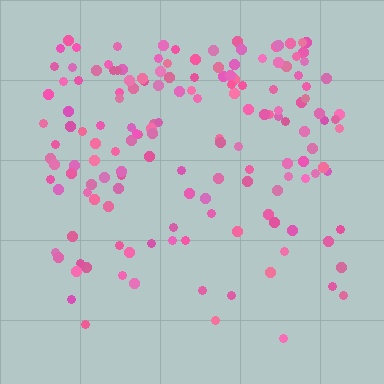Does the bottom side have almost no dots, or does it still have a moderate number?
Still a moderate number, just noticeably fewer than the top.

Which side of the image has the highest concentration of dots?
The top.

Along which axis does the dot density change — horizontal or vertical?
Vertical.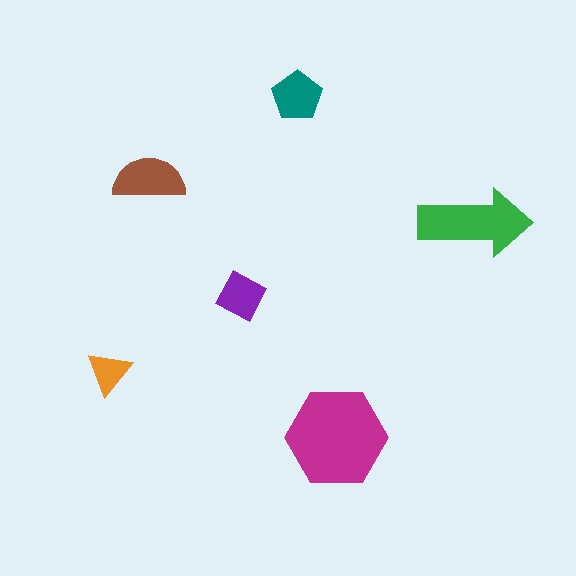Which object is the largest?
The magenta hexagon.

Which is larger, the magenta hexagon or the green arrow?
The magenta hexagon.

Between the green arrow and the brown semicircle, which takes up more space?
The green arrow.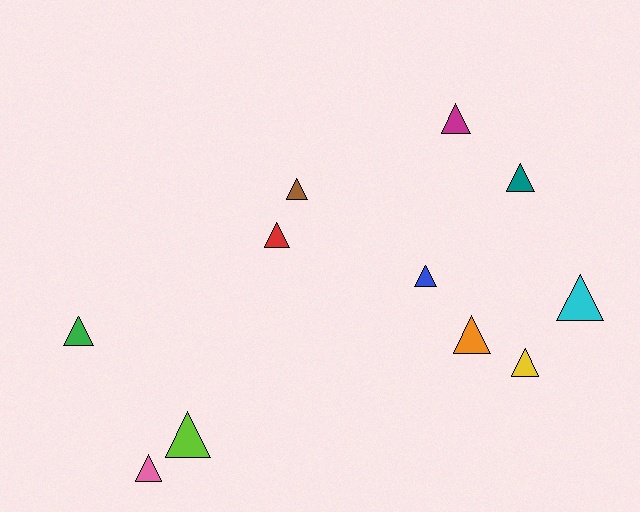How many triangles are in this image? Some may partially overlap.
There are 11 triangles.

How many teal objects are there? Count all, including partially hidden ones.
There is 1 teal object.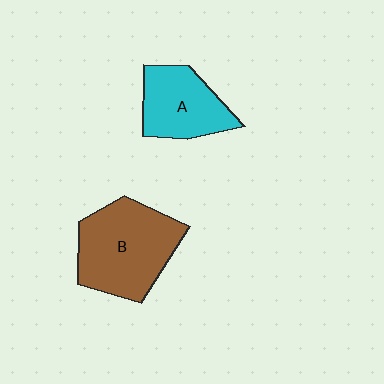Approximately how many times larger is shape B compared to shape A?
Approximately 1.5 times.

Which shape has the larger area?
Shape B (brown).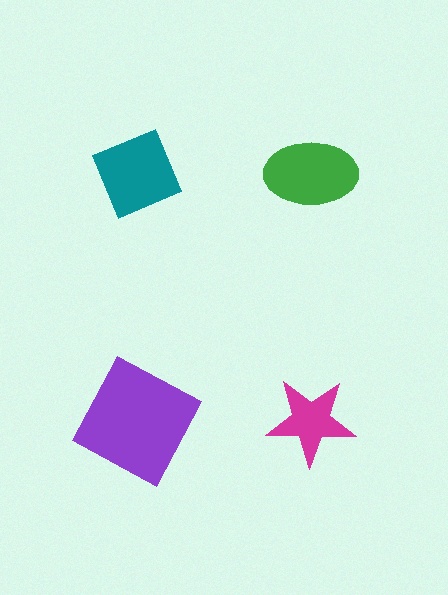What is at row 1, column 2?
A green ellipse.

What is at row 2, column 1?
A purple square.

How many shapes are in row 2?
2 shapes.